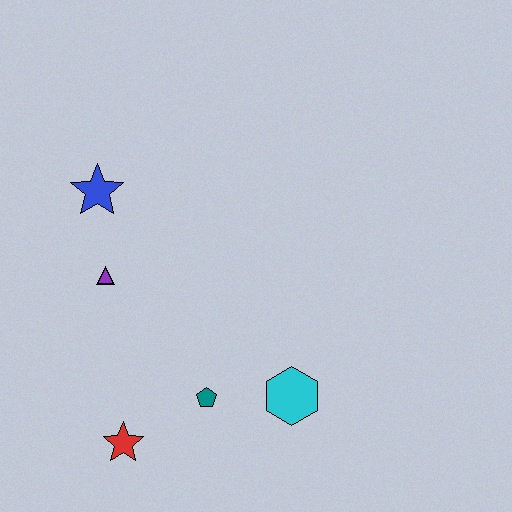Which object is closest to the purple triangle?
The blue star is closest to the purple triangle.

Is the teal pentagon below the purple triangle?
Yes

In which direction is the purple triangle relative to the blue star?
The purple triangle is below the blue star.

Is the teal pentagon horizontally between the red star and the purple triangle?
No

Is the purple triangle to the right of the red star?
No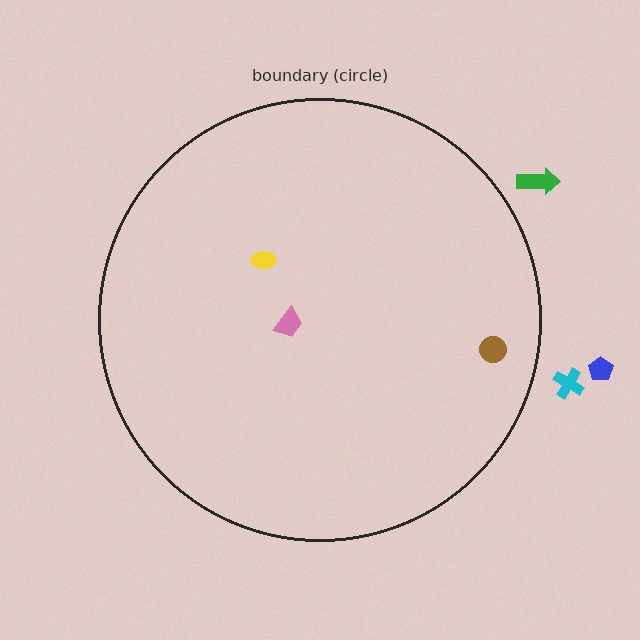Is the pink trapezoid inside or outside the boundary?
Inside.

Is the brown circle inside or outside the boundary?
Inside.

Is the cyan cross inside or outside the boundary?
Outside.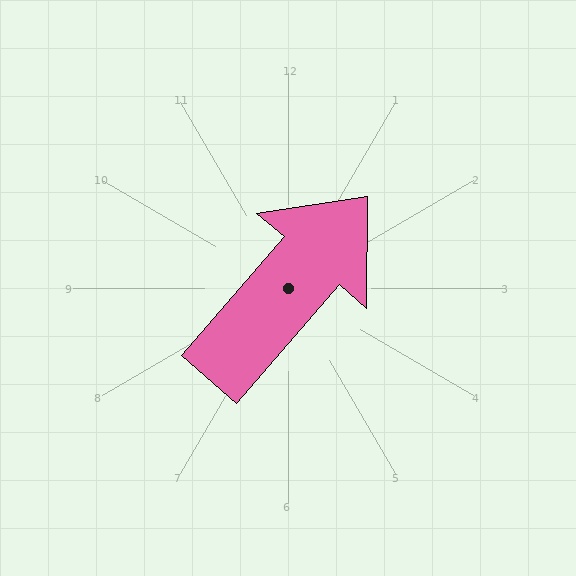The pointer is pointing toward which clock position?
Roughly 1 o'clock.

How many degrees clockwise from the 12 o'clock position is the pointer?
Approximately 41 degrees.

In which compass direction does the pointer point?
Northeast.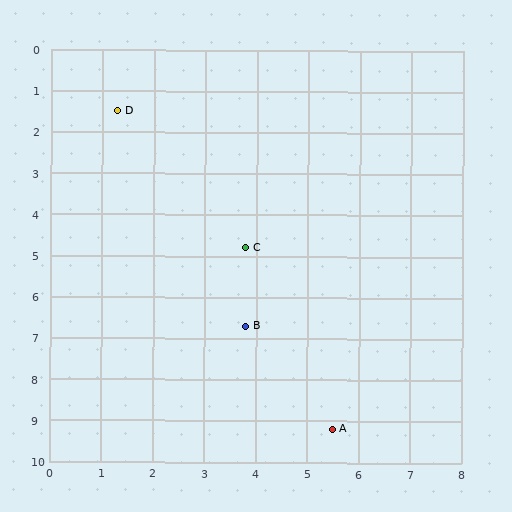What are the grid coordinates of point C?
Point C is at approximately (3.8, 4.8).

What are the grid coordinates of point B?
Point B is at approximately (3.8, 6.7).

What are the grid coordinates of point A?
Point A is at approximately (5.5, 9.2).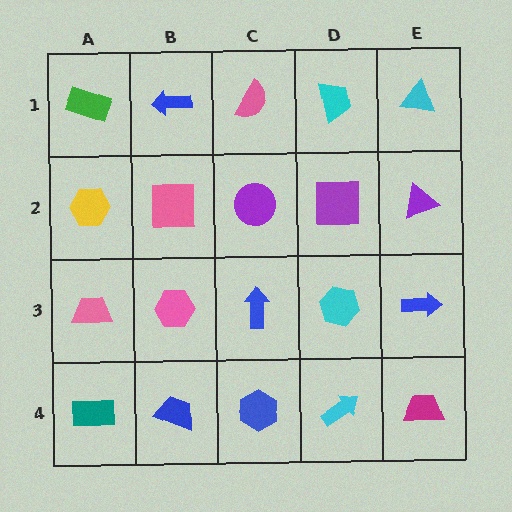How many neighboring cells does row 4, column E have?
2.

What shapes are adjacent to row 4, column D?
A cyan hexagon (row 3, column D), a blue hexagon (row 4, column C), a magenta trapezoid (row 4, column E).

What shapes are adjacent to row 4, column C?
A blue arrow (row 3, column C), a blue trapezoid (row 4, column B), a cyan arrow (row 4, column D).